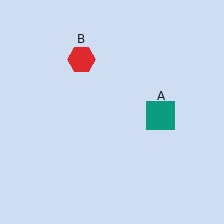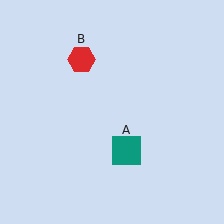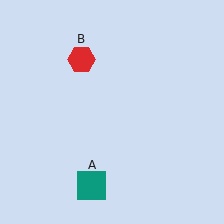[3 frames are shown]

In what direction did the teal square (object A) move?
The teal square (object A) moved down and to the left.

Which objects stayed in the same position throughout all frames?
Red hexagon (object B) remained stationary.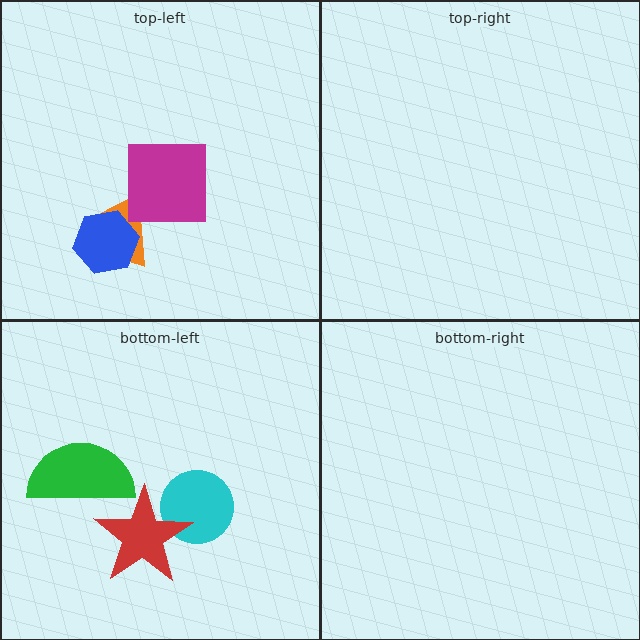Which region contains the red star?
The bottom-left region.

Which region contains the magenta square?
The top-left region.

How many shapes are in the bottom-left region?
3.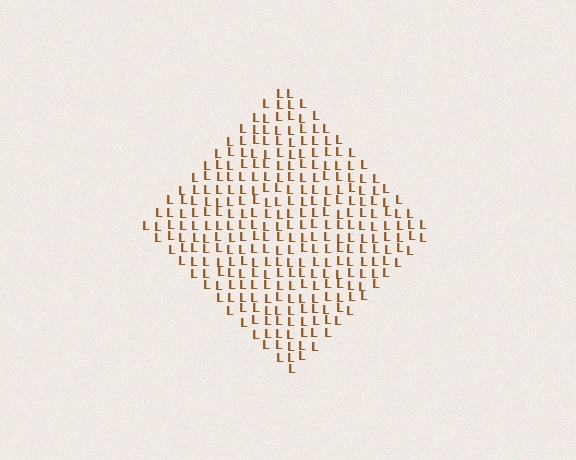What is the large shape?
The large shape is a diamond.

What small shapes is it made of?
It is made of small letter L's.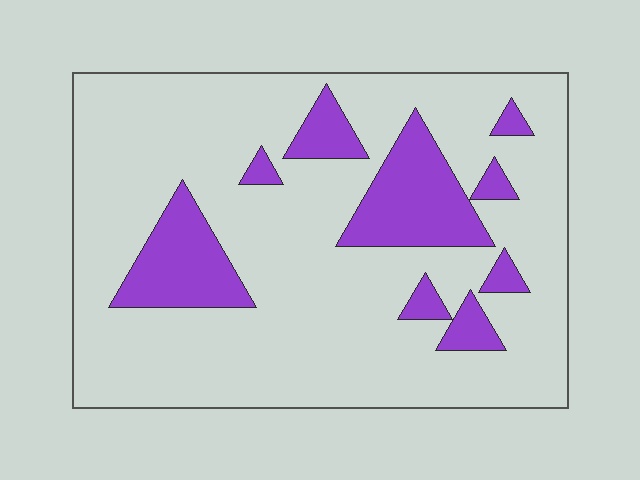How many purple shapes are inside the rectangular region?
9.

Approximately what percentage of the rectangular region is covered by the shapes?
Approximately 20%.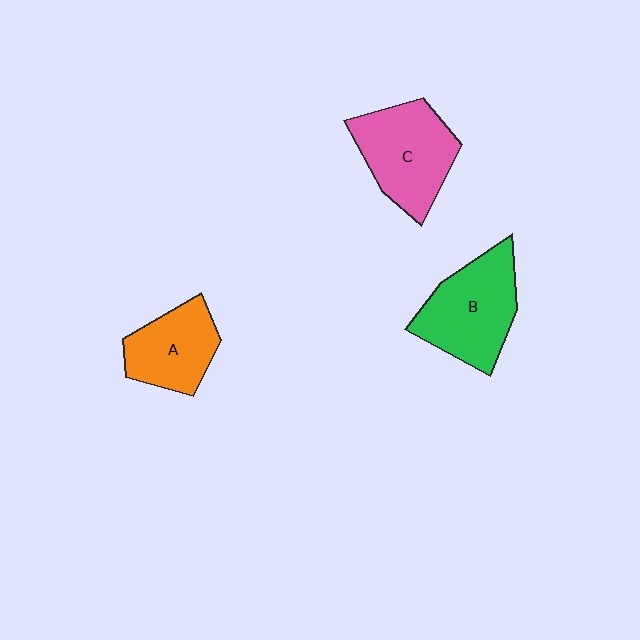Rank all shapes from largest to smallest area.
From largest to smallest: B (green), C (pink), A (orange).